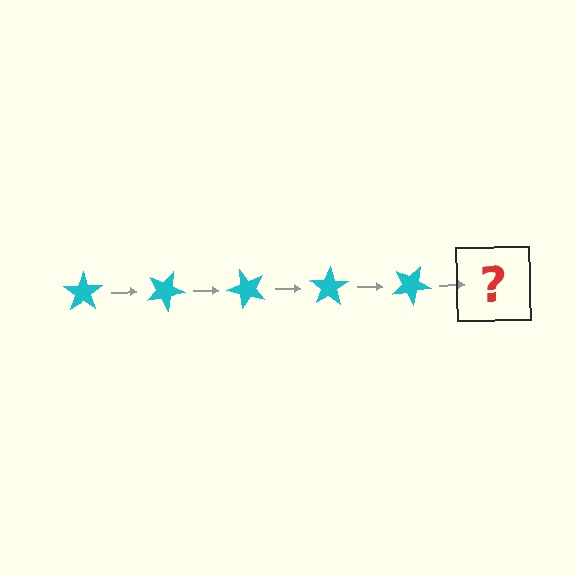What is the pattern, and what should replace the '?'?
The pattern is that the star rotates 25 degrees each step. The '?' should be a cyan star rotated 125 degrees.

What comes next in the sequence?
The next element should be a cyan star rotated 125 degrees.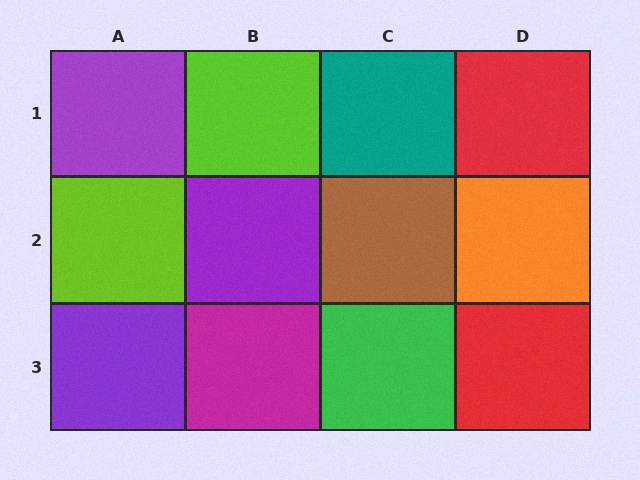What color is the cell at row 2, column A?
Lime.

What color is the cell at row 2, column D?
Orange.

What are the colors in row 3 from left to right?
Purple, magenta, green, red.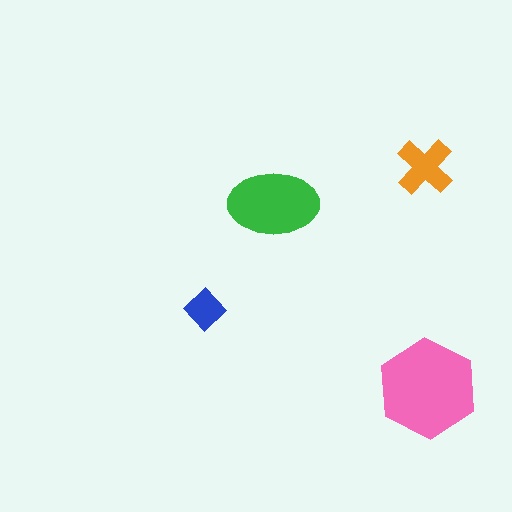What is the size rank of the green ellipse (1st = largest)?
2nd.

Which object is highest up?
The orange cross is topmost.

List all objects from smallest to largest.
The blue diamond, the orange cross, the green ellipse, the pink hexagon.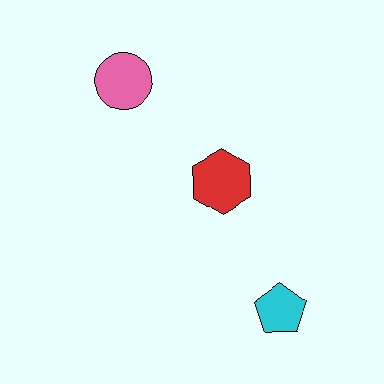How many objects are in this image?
There are 3 objects.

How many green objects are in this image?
There are no green objects.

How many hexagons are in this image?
There is 1 hexagon.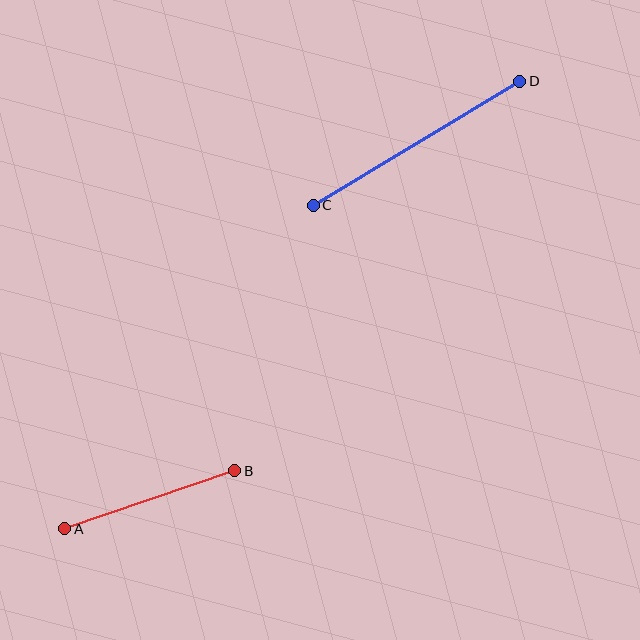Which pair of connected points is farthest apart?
Points C and D are farthest apart.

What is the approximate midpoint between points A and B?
The midpoint is at approximately (150, 500) pixels.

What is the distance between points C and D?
The distance is approximately 241 pixels.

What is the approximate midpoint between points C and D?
The midpoint is at approximately (416, 143) pixels.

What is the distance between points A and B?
The distance is approximately 180 pixels.